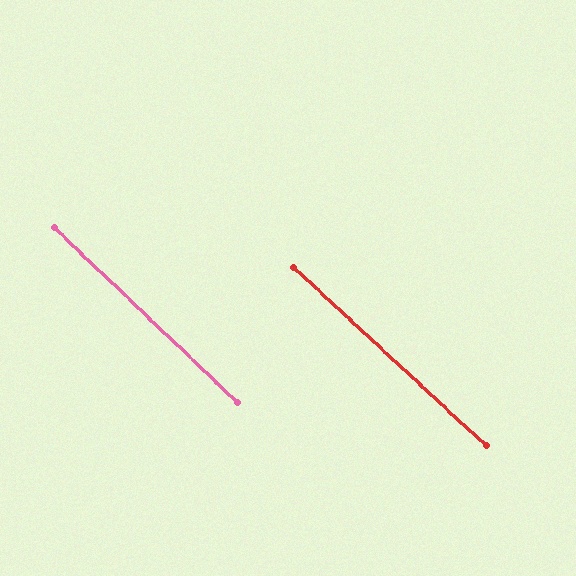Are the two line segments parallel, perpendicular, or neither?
Parallel — their directions differ by only 0.9°.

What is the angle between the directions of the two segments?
Approximately 1 degree.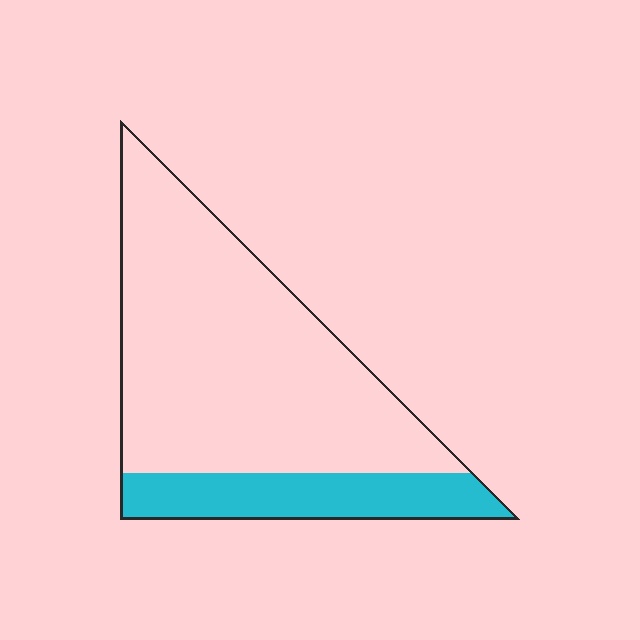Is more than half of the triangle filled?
No.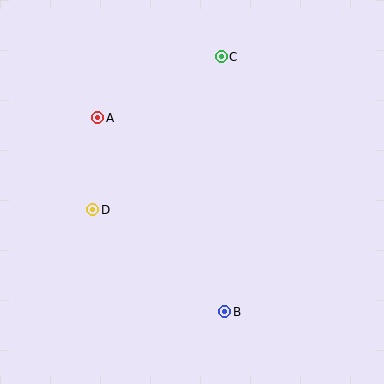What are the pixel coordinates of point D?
Point D is at (93, 210).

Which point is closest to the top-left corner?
Point A is closest to the top-left corner.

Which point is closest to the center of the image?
Point D at (93, 210) is closest to the center.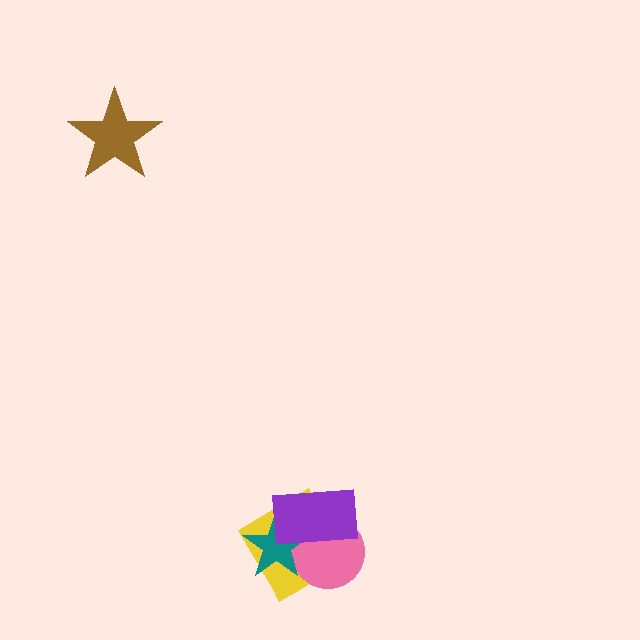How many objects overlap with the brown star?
0 objects overlap with the brown star.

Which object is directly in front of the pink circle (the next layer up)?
The teal star is directly in front of the pink circle.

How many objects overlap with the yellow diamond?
3 objects overlap with the yellow diamond.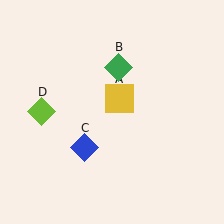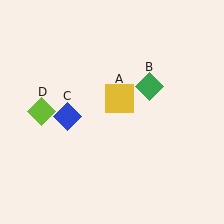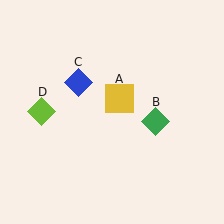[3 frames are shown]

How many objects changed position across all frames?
2 objects changed position: green diamond (object B), blue diamond (object C).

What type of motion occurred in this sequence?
The green diamond (object B), blue diamond (object C) rotated clockwise around the center of the scene.